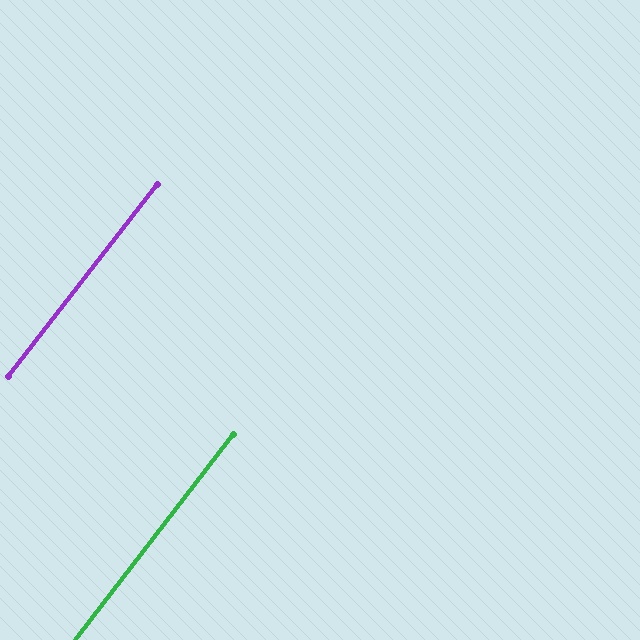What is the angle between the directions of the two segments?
Approximately 0 degrees.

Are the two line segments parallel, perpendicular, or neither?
Parallel — their directions differ by only 0.2°.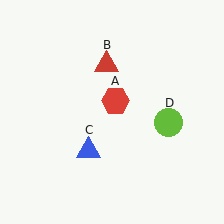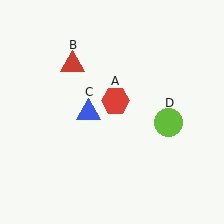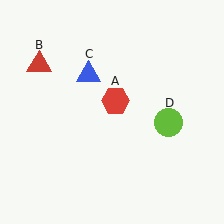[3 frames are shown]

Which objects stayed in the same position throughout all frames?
Red hexagon (object A) and lime circle (object D) remained stationary.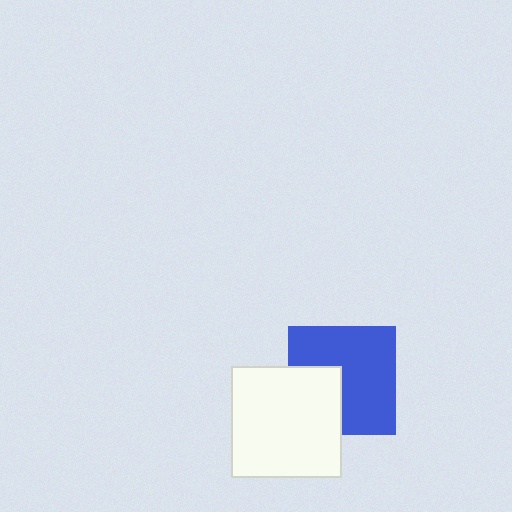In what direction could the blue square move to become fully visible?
The blue square could move toward the upper-right. That would shift it out from behind the white square entirely.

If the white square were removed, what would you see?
You would see the complete blue square.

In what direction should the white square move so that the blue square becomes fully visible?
The white square should move toward the lower-left. That is the shortest direction to clear the overlap and leave the blue square fully visible.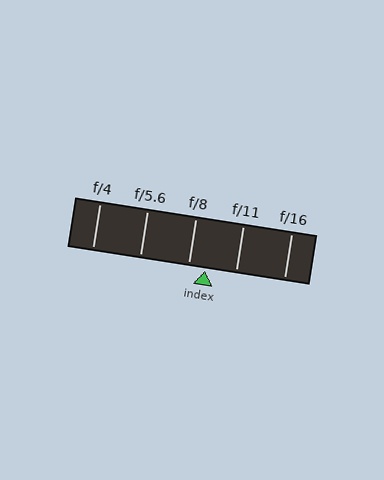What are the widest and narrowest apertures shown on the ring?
The widest aperture shown is f/4 and the narrowest is f/16.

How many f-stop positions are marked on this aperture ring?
There are 5 f-stop positions marked.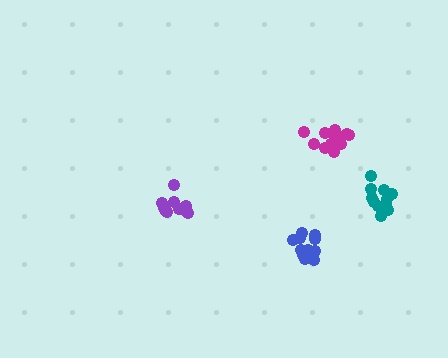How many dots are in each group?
Group 1: 13 dots, Group 2: 11 dots, Group 3: 12 dots, Group 4: 13 dots (49 total).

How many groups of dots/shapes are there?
There are 4 groups.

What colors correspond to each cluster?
The clusters are colored: magenta, purple, teal, blue.